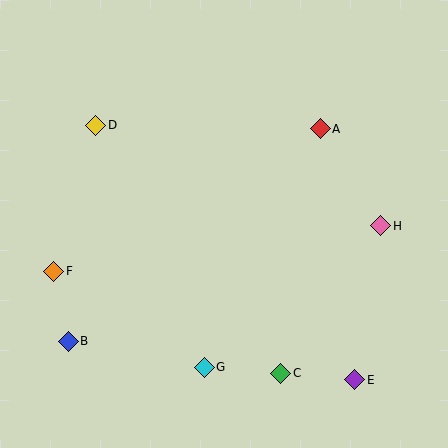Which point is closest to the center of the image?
Point A at (320, 129) is closest to the center.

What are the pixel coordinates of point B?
Point B is at (68, 341).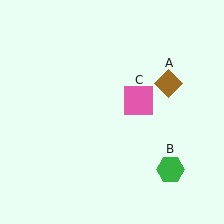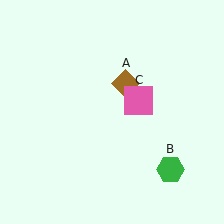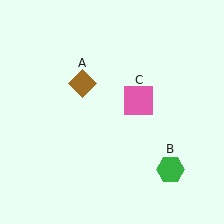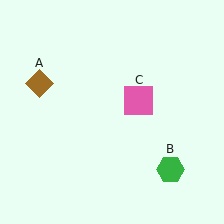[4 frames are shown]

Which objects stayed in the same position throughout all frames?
Green hexagon (object B) and pink square (object C) remained stationary.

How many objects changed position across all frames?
1 object changed position: brown diamond (object A).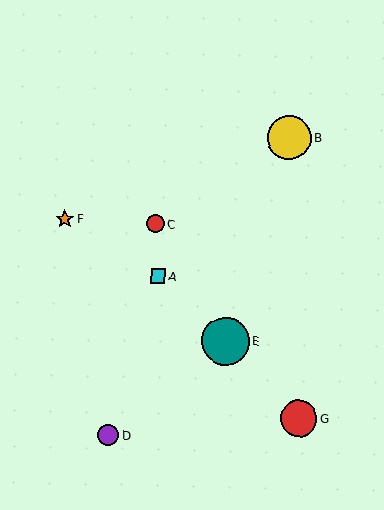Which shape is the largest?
The teal circle (labeled E) is the largest.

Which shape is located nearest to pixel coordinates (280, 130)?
The yellow circle (labeled B) at (289, 137) is nearest to that location.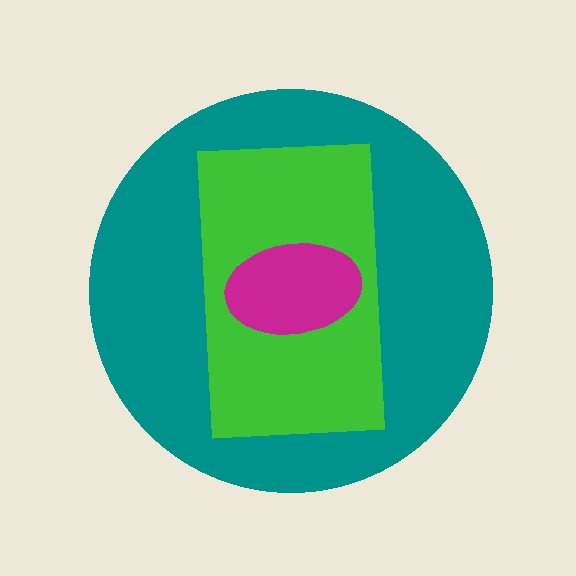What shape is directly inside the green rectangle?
The magenta ellipse.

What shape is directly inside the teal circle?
The green rectangle.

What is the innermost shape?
The magenta ellipse.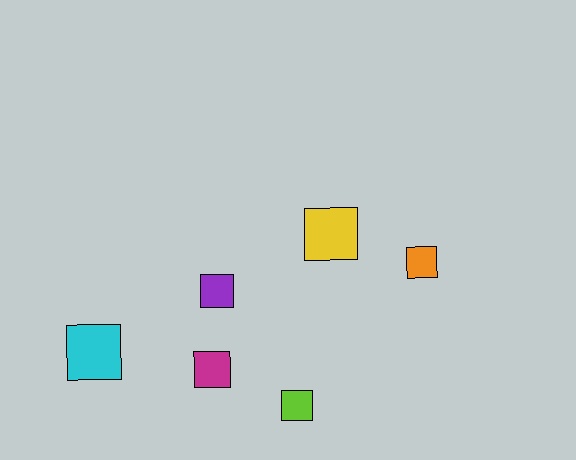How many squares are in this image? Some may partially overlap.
There are 6 squares.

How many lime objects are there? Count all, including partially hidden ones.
There is 1 lime object.